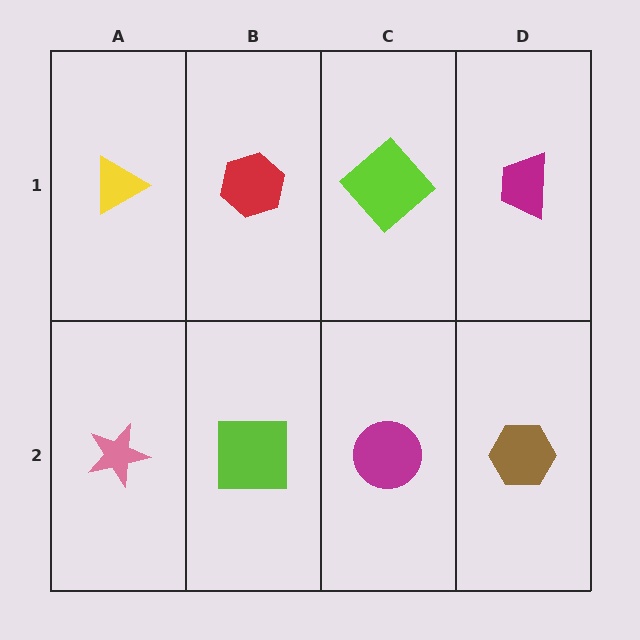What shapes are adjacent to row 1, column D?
A brown hexagon (row 2, column D), a lime diamond (row 1, column C).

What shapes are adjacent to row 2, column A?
A yellow triangle (row 1, column A), a lime square (row 2, column B).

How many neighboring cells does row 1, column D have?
2.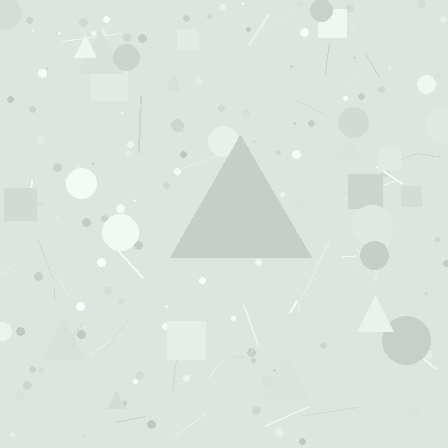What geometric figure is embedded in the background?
A triangle is embedded in the background.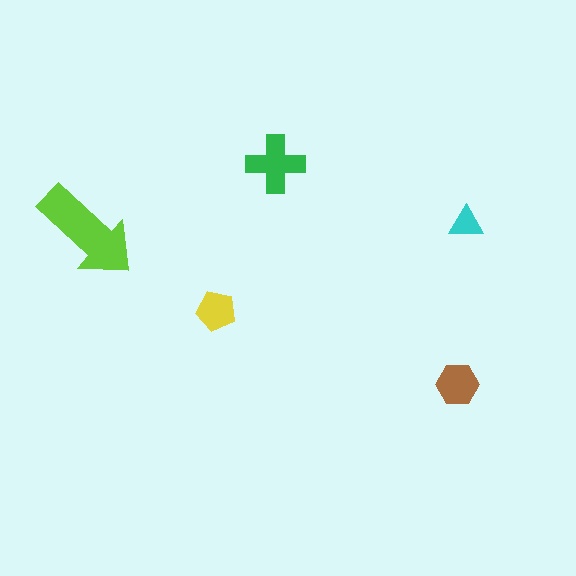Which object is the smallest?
The cyan triangle.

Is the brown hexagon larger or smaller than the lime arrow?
Smaller.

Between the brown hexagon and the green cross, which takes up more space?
The green cross.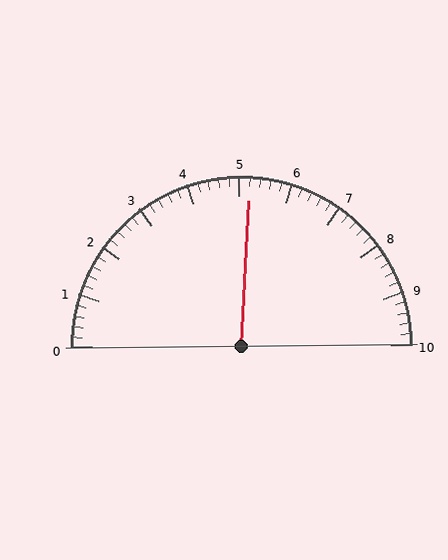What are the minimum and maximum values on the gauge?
The gauge ranges from 0 to 10.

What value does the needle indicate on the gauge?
The needle indicates approximately 5.2.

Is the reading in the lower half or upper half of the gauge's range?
The reading is in the upper half of the range (0 to 10).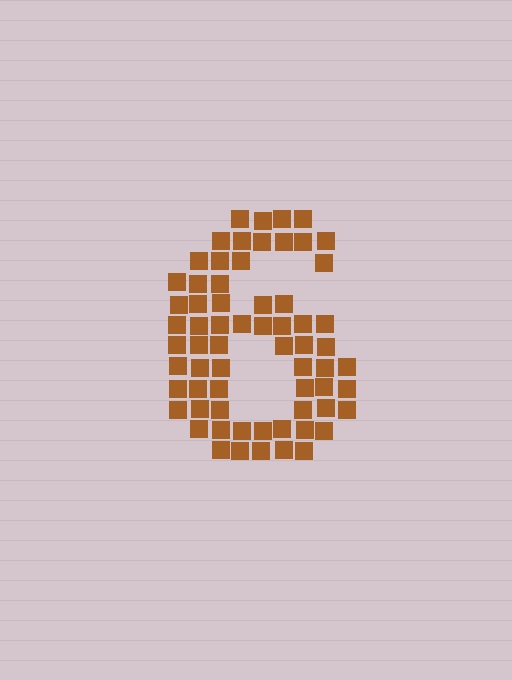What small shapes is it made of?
It is made of small squares.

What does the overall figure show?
The overall figure shows the digit 6.